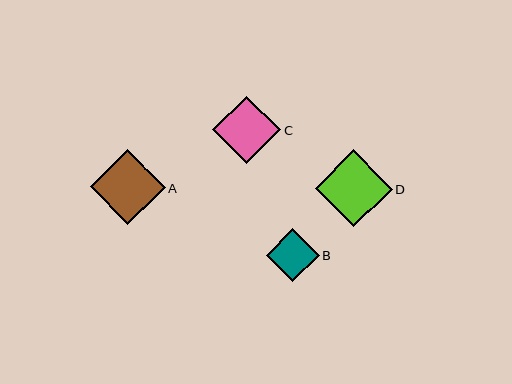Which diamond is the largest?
Diamond D is the largest with a size of approximately 77 pixels.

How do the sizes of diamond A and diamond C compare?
Diamond A and diamond C are approximately the same size.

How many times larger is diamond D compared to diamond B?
Diamond D is approximately 1.5 times the size of diamond B.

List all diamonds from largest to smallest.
From largest to smallest: D, A, C, B.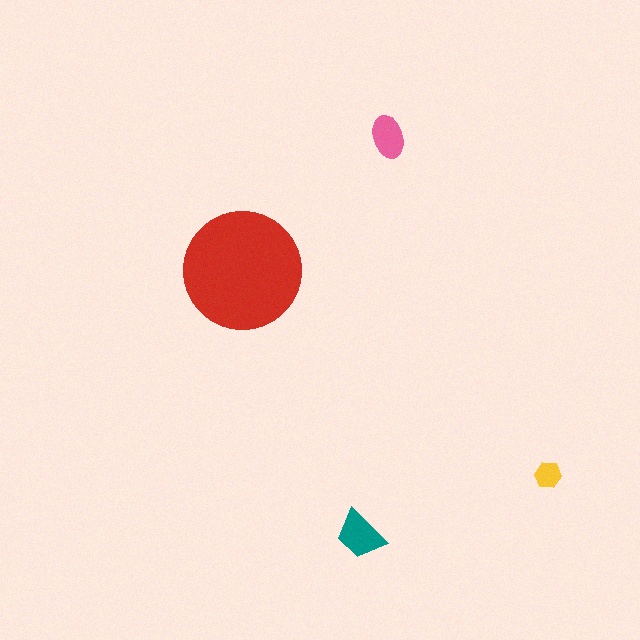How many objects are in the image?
There are 4 objects in the image.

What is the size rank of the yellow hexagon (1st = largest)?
4th.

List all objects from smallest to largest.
The yellow hexagon, the pink ellipse, the teal trapezoid, the red circle.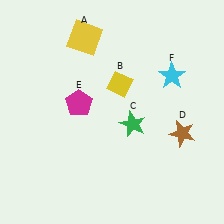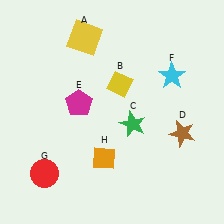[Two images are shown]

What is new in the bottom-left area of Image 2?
A red circle (G) was added in the bottom-left area of Image 2.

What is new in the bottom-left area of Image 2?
An orange diamond (H) was added in the bottom-left area of Image 2.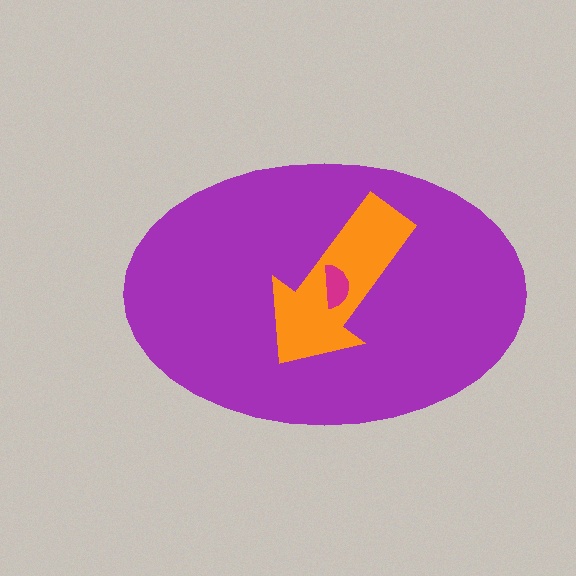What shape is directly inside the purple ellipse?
The orange arrow.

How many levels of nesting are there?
3.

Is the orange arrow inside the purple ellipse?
Yes.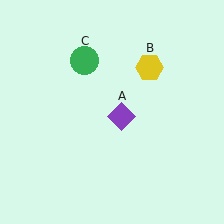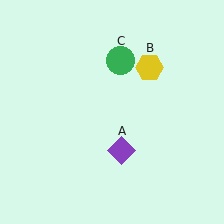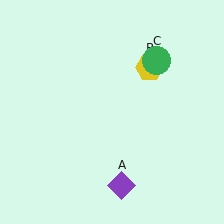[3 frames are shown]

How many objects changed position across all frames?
2 objects changed position: purple diamond (object A), green circle (object C).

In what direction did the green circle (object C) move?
The green circle (object C) moved right.